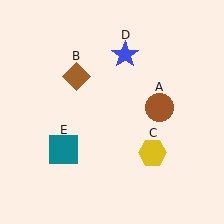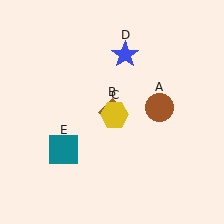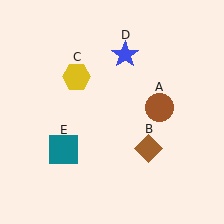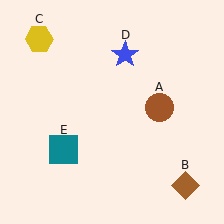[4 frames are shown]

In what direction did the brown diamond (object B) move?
The brown diamond (object B) moved down and to the right.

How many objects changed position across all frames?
2 objects changed position: brown diamond (object B), yellow hexagon (object C).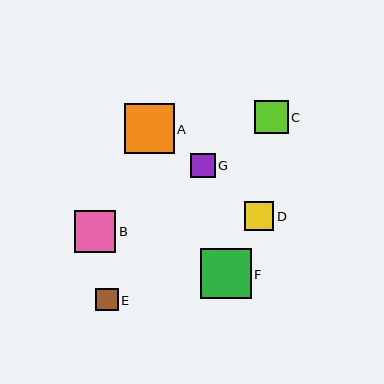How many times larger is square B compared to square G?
Square B is approximately 1.7 times the size of square G.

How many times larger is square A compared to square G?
Square A is approximately 2.1 times the size of square G.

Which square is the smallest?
Square E is the smallest with a size of approximately 22 pixels.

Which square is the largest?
Square F is the largest with a size of approximately 50 pixels.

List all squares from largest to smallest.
From largest to smallest: F, A, B, C, D, G, E.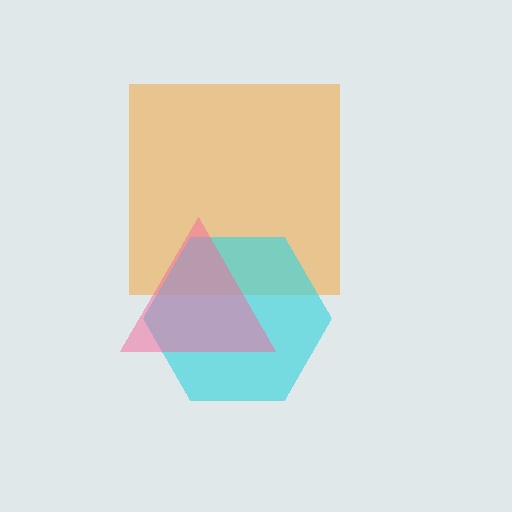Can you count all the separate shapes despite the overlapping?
Yes, there are 3 separate shapes.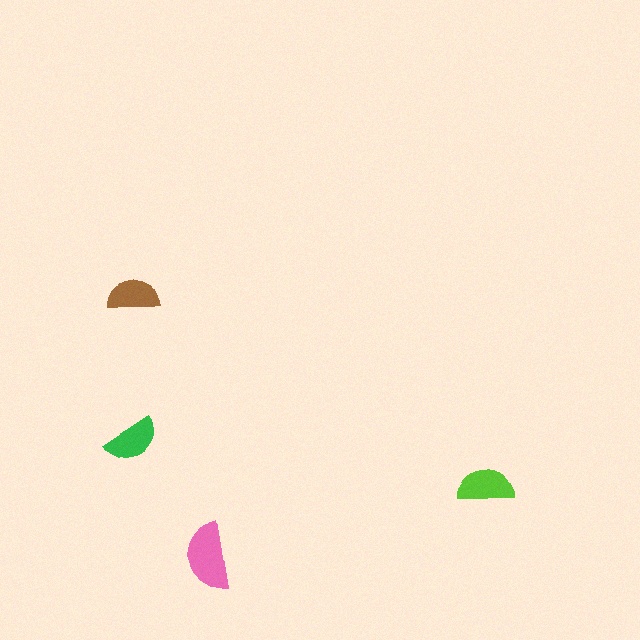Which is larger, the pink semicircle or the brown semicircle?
The pink one.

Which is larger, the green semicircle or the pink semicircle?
The pink one.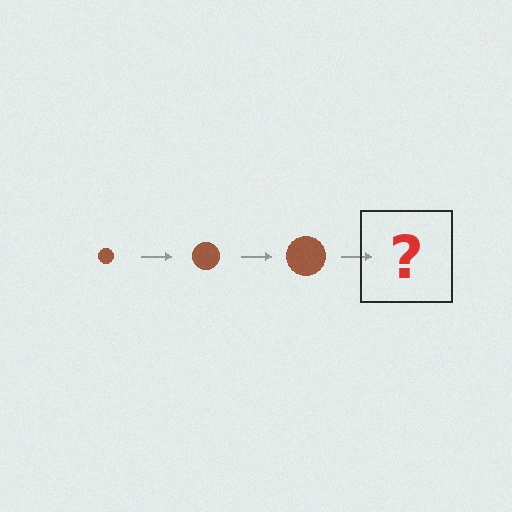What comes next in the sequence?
The next element should be a brown circle, larger than the previous one.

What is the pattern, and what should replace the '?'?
The pattern is that the circle gets progressively larger each step. The '?' should be a brown circle, larger than the previous one.